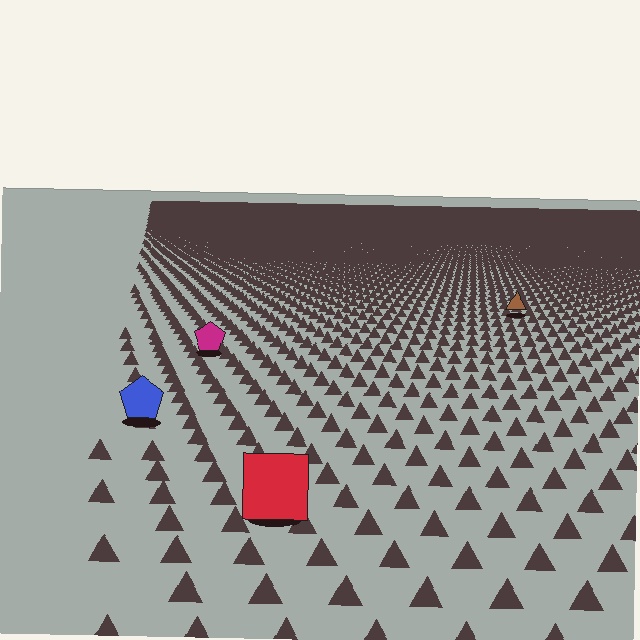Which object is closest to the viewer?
The red square is closest. The texture marks near it are larger and more spread out.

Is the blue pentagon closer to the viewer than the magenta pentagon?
Yes. The blue pentagon is closer — you can tell from the texture gradient: the ground texture is coarser near it.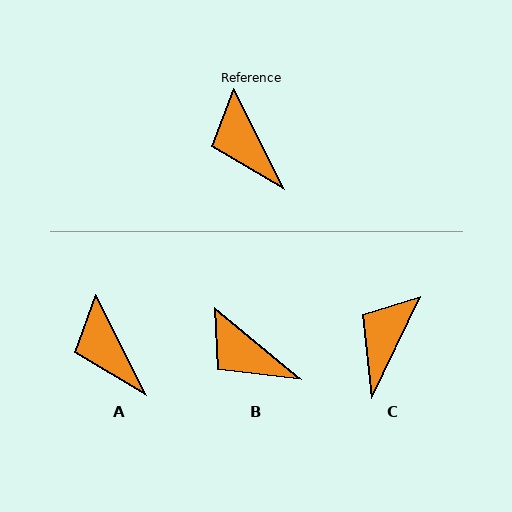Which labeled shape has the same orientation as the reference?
A.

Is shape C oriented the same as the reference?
No, it is off by about 52 degrees.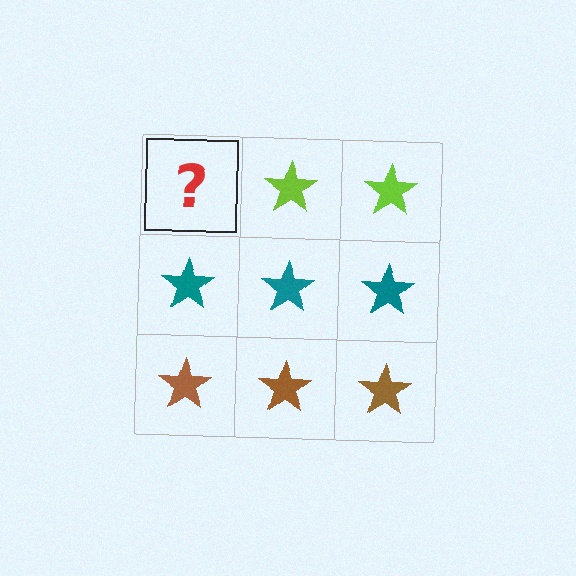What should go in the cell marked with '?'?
The missing cell should contain a lime star.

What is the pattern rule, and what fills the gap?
The rule is that each row has a consistent color. The gap should be filled with a lime star.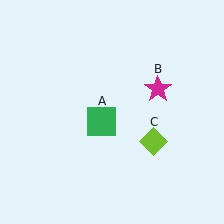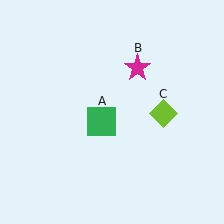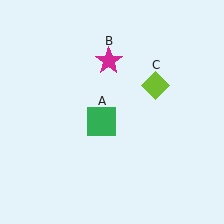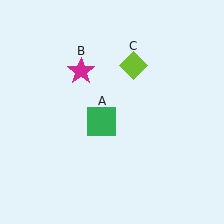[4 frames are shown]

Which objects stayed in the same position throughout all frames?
Green square (object A) remained stationary.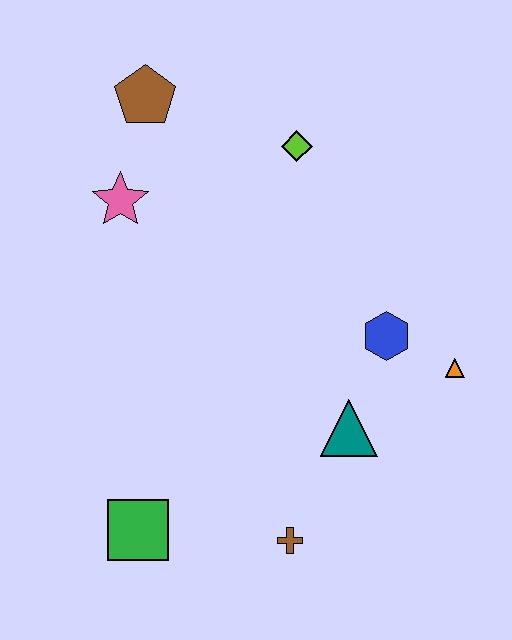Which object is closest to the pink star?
The brown pentagon is closest to the pink star.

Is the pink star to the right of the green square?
No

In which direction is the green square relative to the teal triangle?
The green square is to the left of the teal triangle.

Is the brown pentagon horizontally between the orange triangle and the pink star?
Yes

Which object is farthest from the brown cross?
The brown pentagon is farthest from the brown cross.